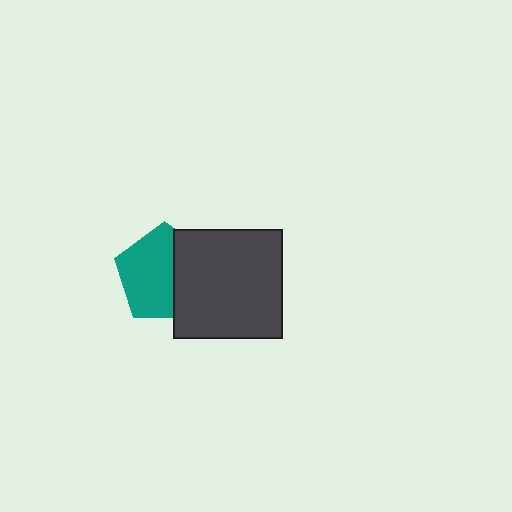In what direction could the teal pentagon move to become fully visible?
The teal pentagon could move left. That would shift it out from behind the dark gray square entirely.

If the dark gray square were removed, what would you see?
You would see the complete teal pentagon.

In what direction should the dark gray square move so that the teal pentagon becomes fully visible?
The dark gray square should move right. That is the shortest direction to clear the overlap and leave the teal pentagon fully visible.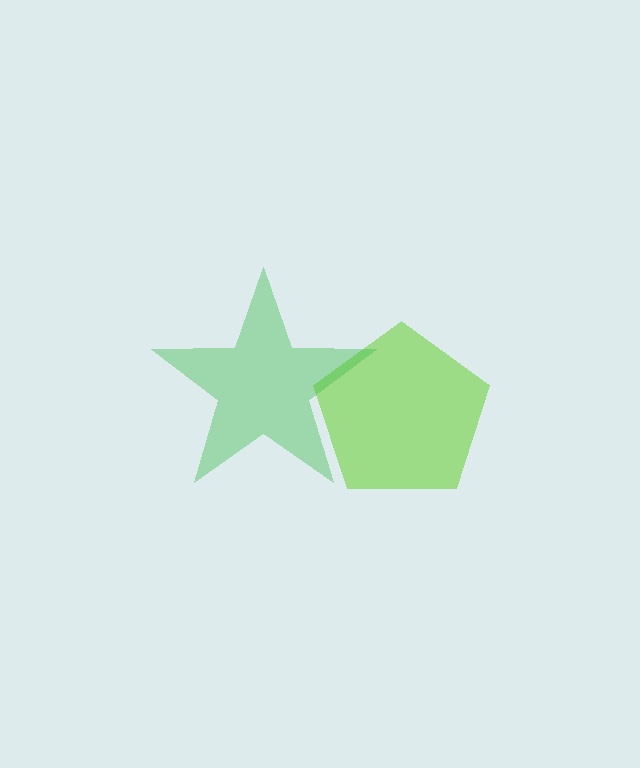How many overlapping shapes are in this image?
There are 2 overlapping shapes in the image.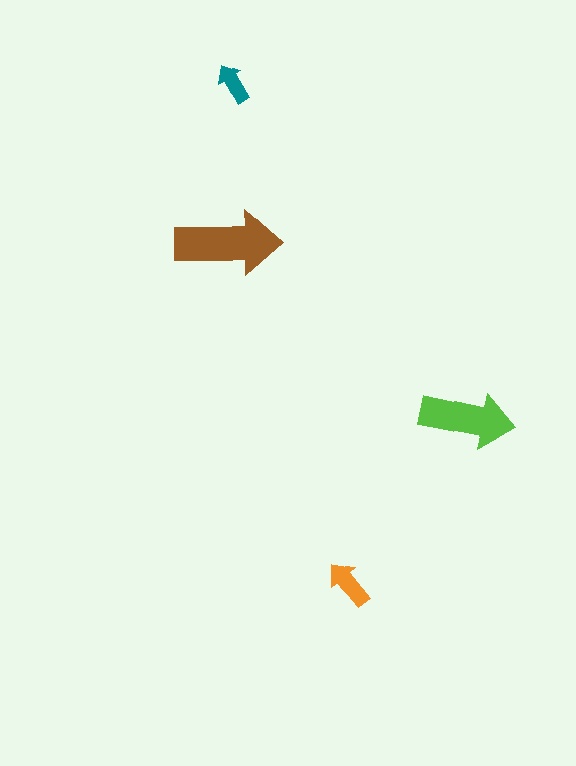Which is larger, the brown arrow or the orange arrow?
The brown one.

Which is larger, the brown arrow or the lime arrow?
The brown one.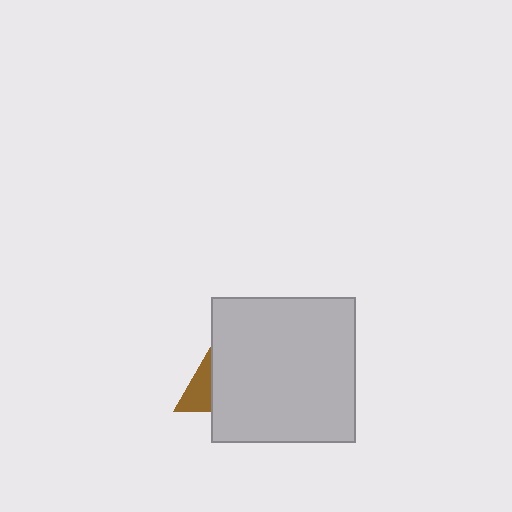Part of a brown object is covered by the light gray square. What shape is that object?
It is a triangle.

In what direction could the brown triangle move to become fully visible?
The brown triangle could move left. That would shift it out from behind the light gray square entirely.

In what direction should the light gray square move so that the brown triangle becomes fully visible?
The light gray square should move right. That is the shortest direction to clear the overlap and leave the brown triangle fully visible.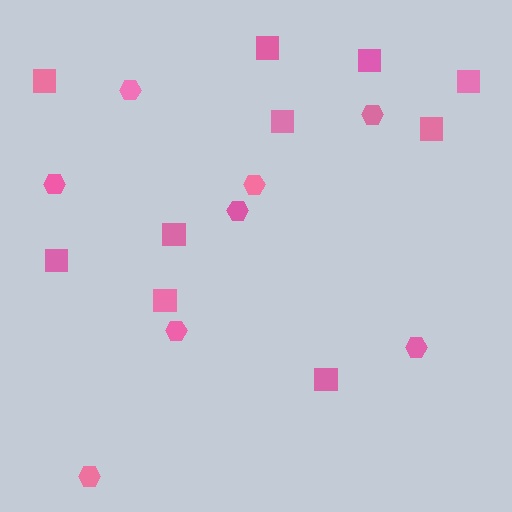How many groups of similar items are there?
There are 2 groups: one group of hexagons (8) and one group of squares (10).